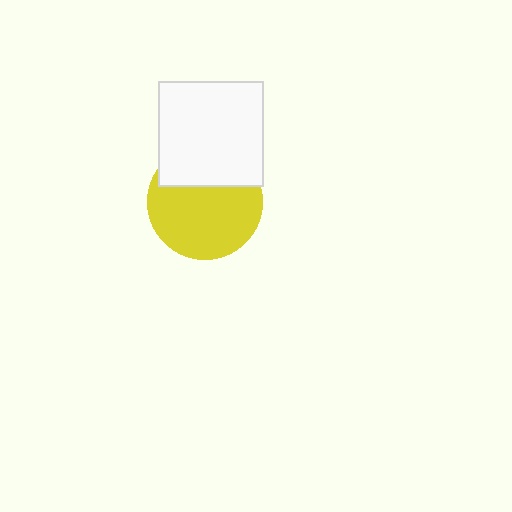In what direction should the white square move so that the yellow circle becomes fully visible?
The white square should move up. That is the shortest direction to clear the overlap and leave the yellow circle fully visible.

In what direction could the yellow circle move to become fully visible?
The yellow circle could move down. That would shift it out from behind the white square entirely.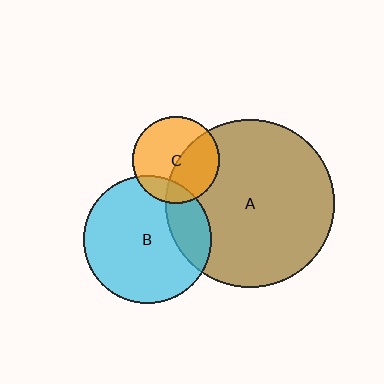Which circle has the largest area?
Circle A (brown).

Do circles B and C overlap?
Yes.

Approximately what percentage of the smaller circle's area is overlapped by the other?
Approximately 15%.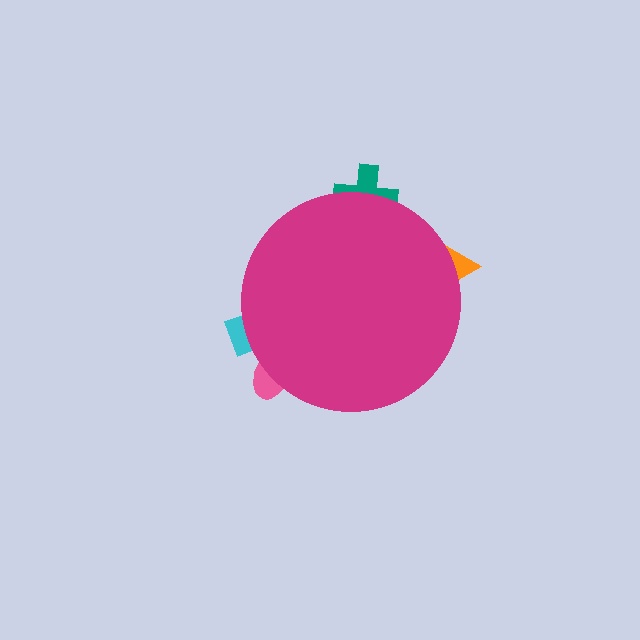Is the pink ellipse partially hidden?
Yes, the pink ellipse is partially hidden behind the magenta circle.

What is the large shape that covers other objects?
A magenta circle.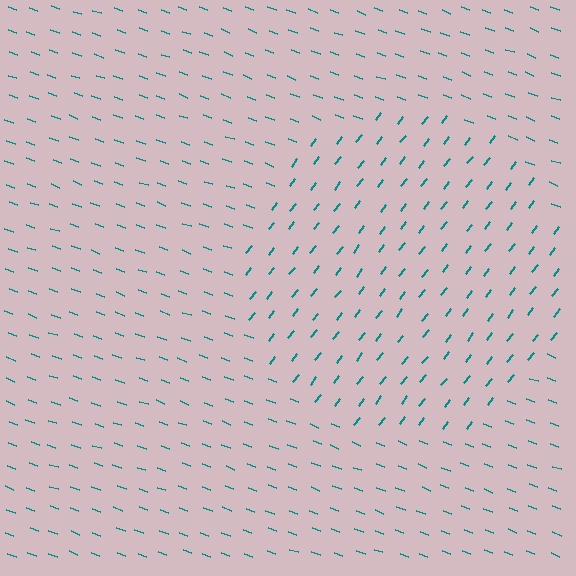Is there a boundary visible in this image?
Yes, there is a texture boundary formed by a change in line orientation.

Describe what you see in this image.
The image is filled with small teal line segments. A circle region in the image has lines oriented differently from the surrounding lines, creating a visible texture boundary.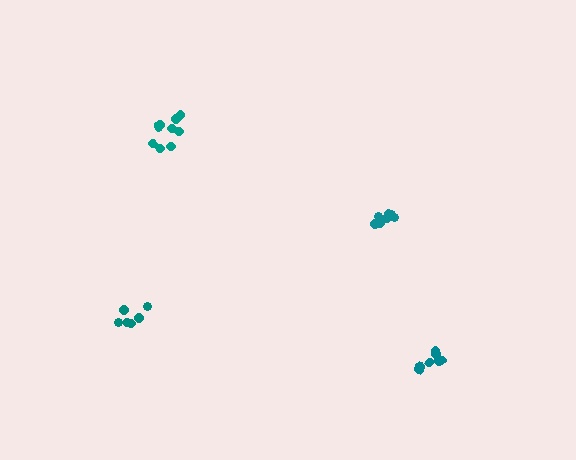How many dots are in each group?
Group 1: 10 dots, Group 2: 8 dots, Group 3: 7 dots, Group 4: 6 dots (31 total).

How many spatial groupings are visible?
There are 4 spatial groupings.